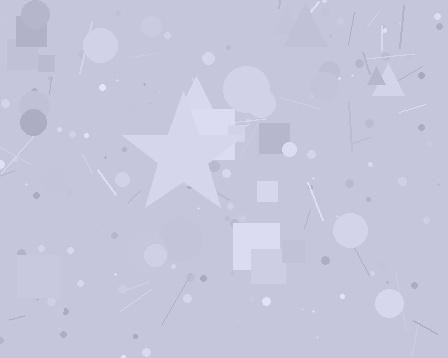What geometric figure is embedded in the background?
A star is embedded in the background.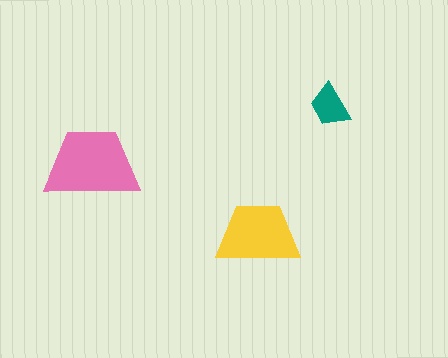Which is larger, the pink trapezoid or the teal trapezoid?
The pink one.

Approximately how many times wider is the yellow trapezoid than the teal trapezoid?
About 2 times wider.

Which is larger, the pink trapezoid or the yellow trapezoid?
The pink one.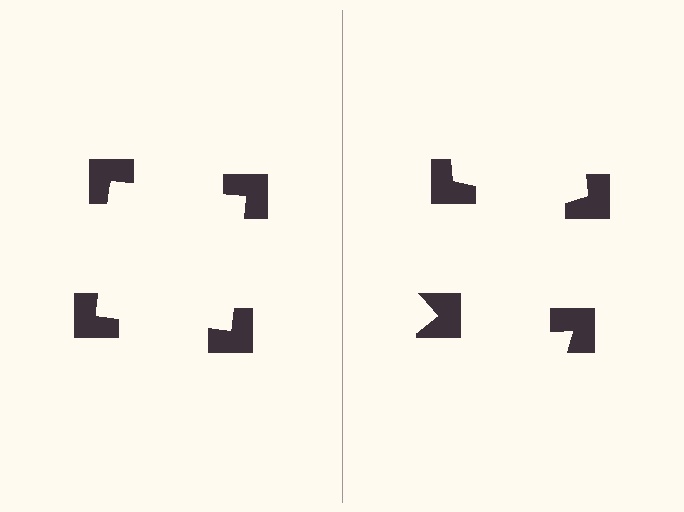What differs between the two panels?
The notched squares are positioned identically on both sides; only the wedge orientations differ. On the left they align to a square; on the right they are misaligned.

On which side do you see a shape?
An illusory square appears on the left side. On the right side the wedge cuts are rotated, so no coherent shape forms.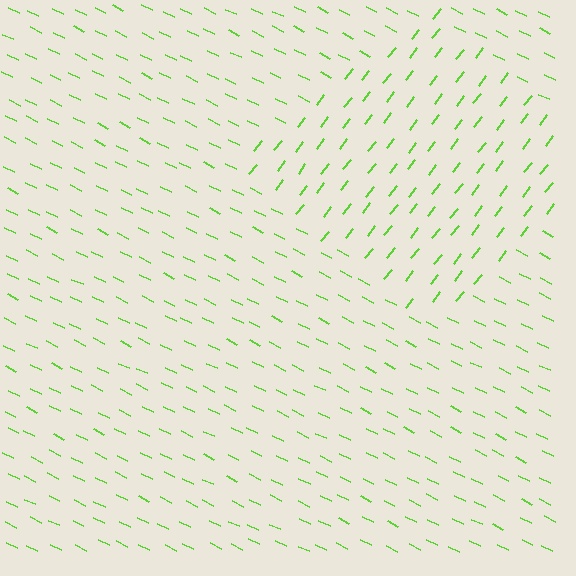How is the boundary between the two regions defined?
The boundary is defined purely by a change in line orientation (approximately 78 degrees difference). All lines are the same color and thickness.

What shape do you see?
I see a diamond.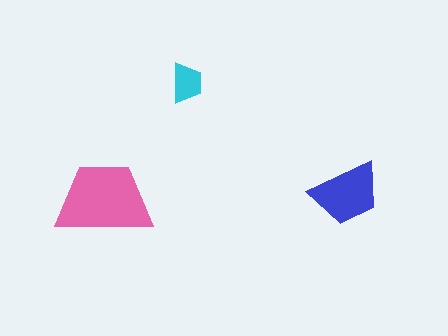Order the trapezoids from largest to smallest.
the pink one, the blue one, the cyan one.